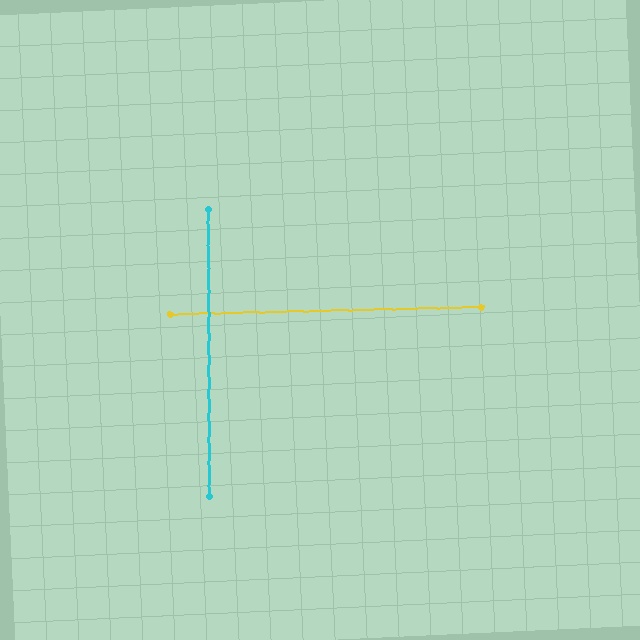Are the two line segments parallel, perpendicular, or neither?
Perpendicular — they meet at approximately 89°.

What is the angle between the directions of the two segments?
Approximately 89 degrees.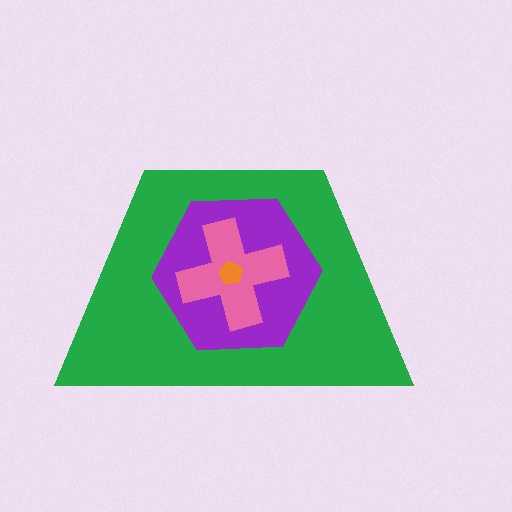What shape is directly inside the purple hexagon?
The pink cross.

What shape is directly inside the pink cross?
The orange pentagon.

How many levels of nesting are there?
4.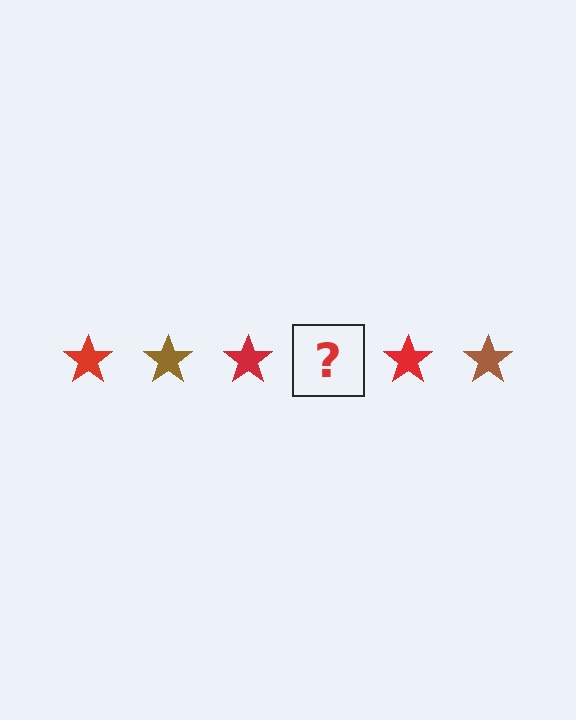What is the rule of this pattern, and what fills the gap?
The rule is that the pattern cycles through red, brown stars. The gap should be filled with a brown star.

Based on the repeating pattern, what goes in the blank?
The blank should be a brown star.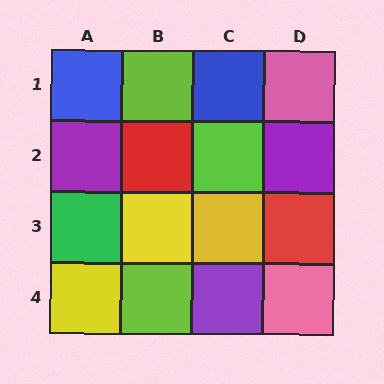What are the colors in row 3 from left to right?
Green, yellow, yellow, red.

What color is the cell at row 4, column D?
Pink.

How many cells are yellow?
3 cells are yellow.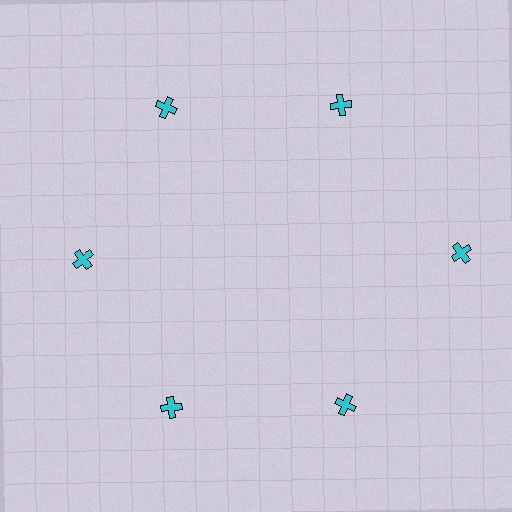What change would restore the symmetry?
The symmetry would be restored by moving it inward, back onto the ring so that all 6 crosses sit at equal angles and equal distance from the center.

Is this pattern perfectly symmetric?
No. The 6 cyan crosses are arranged in a ring, but one element near the 3 o'clock position is pushed outward from the center, breaking the 6-fold rotational symmetry.